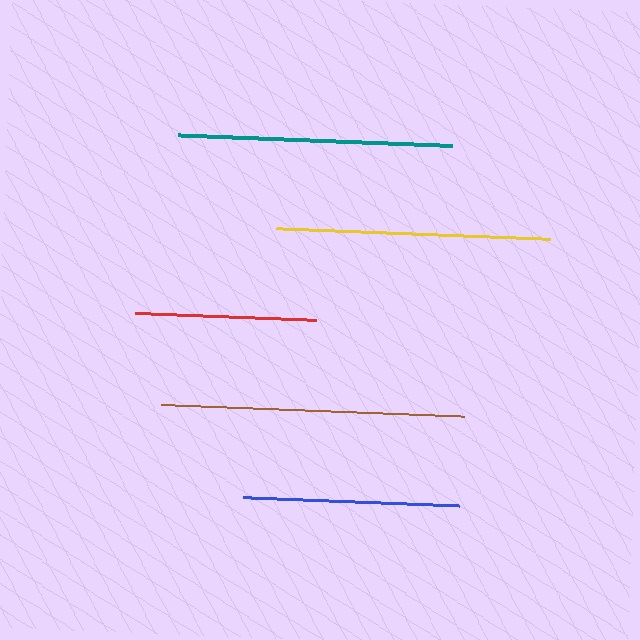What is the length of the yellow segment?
The yellow segment is approximately 274 pixels long.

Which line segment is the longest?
The brown line is the longest at approximately 304 pixels.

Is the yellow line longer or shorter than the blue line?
The yellow line is longer than the blue line.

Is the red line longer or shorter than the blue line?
The blue line is longer than the red line.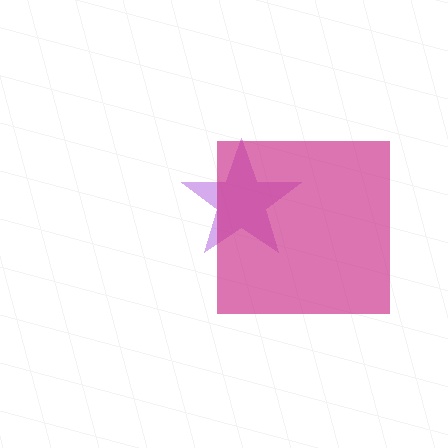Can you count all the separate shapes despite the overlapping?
Yes, there are 2 separate shapes.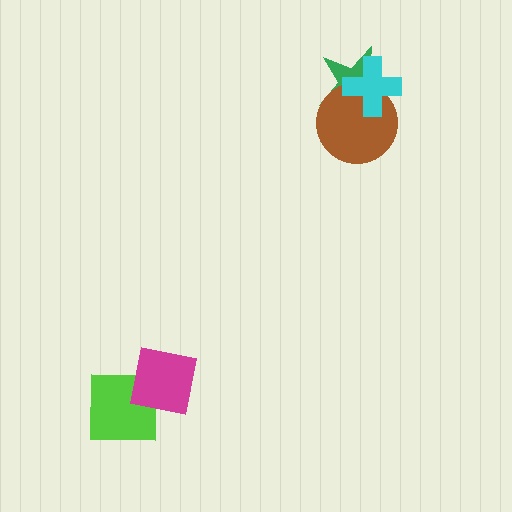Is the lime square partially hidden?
Yes, it is partially covered by another shape.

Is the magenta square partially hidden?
No, no other shape covers it.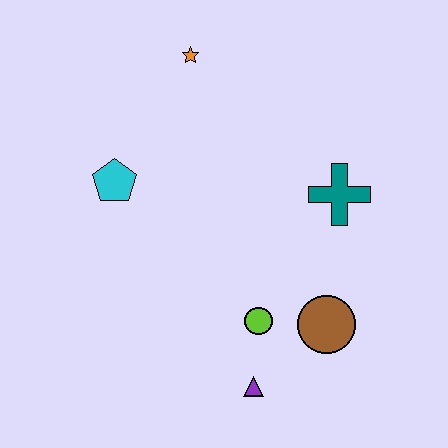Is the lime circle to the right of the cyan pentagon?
Yes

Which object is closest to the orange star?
The cyan pentagon is closest to the orange star.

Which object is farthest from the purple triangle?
The orange star is farthest from the purple triangle.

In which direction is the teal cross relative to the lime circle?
The teal cross is above the lime circle.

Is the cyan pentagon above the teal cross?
Yes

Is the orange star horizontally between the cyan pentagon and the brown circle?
Yes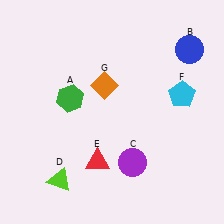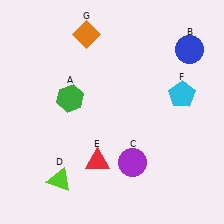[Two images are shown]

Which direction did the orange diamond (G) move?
The orange diamond (G) moved up.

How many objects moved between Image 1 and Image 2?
1 object moved between the two images.